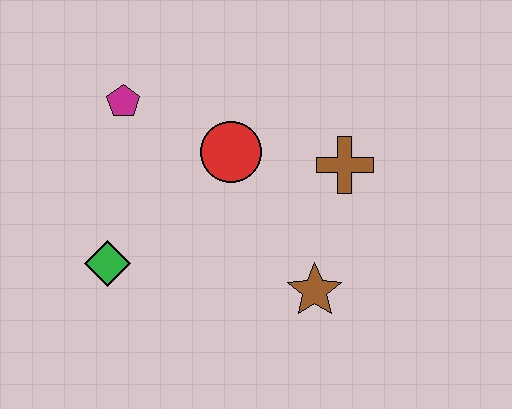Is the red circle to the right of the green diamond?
Yes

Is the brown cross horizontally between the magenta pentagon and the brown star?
No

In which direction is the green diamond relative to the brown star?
The green diamond is to the left of the brown star.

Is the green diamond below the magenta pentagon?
Yes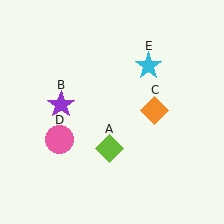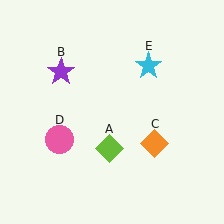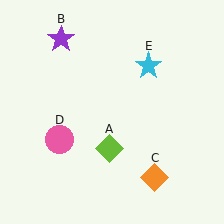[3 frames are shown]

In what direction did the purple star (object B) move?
The purple star (object B) moved up.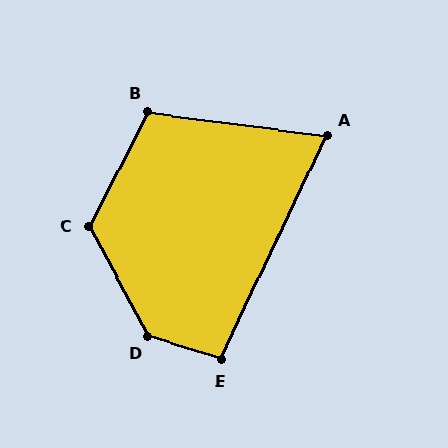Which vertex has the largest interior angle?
D, at approximately 136 degrees.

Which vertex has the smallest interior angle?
A, at approximately 72 degrees.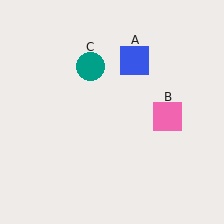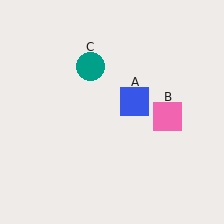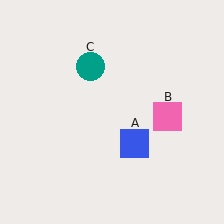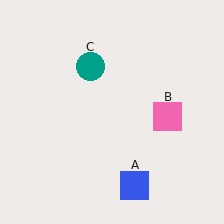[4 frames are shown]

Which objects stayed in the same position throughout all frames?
Pink square (object B) and teal circle (object C) remained stationary.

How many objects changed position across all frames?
1 object changed position: blue square (object A).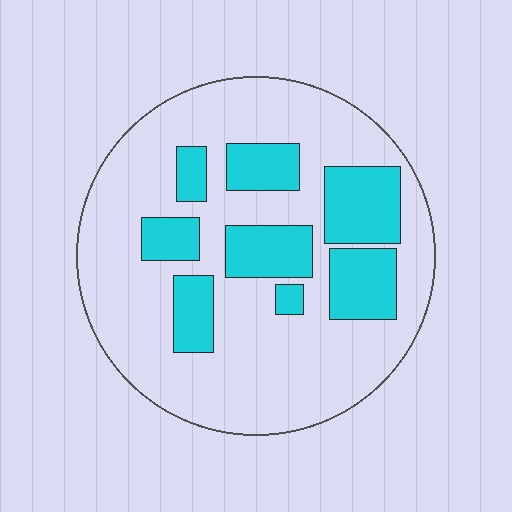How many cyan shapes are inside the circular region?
8.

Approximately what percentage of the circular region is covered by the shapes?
Approximately 25%.